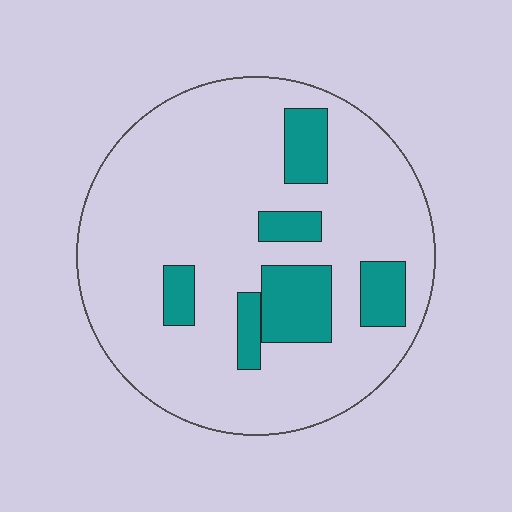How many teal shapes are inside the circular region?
6.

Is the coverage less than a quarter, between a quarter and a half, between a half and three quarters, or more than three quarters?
Less than a quarter.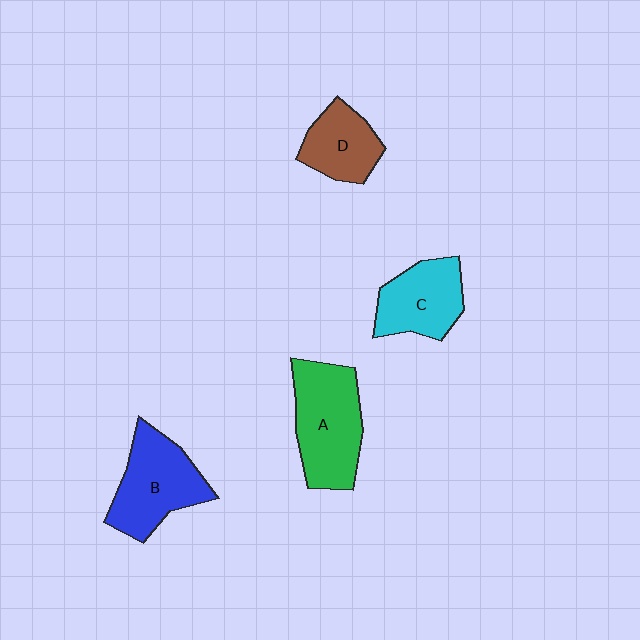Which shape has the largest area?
Shape A (green).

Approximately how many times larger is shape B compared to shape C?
Approximately 1.2 times.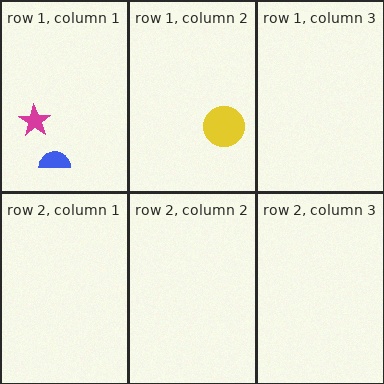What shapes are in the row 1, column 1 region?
The magenta star, the blue semicircle.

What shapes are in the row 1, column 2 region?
The yellow circle.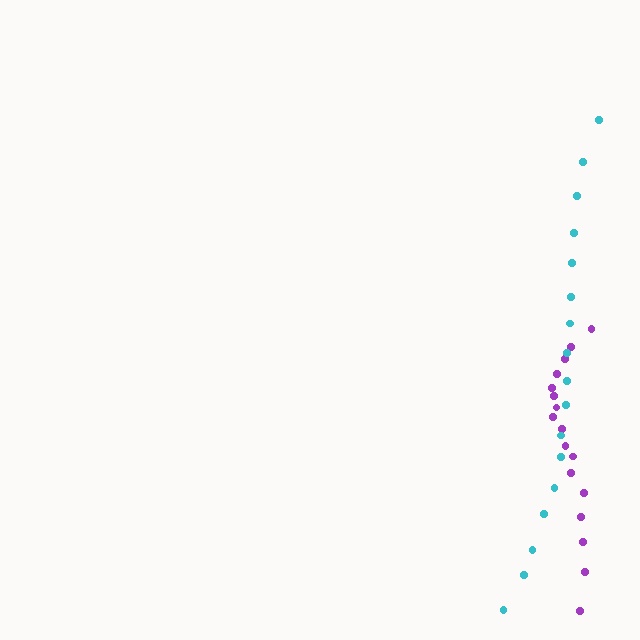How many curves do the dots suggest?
There are 2 distinct paths.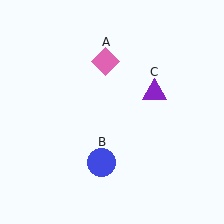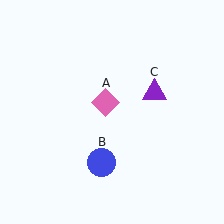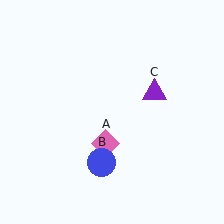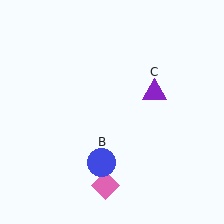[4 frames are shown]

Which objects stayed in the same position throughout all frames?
Blue circle (object B) and purple triangle (object C) remained stationary.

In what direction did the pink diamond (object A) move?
The pink diamond (object A) moved down.